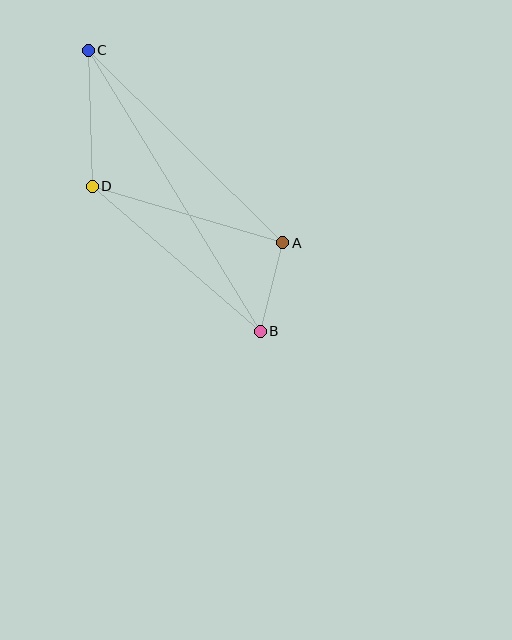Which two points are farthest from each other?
Points B and C are farthest from each other.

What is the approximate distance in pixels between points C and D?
The distance between C and D is approximately 136 pixels.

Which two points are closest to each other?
Points A and B are closest to each other.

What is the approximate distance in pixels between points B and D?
The distance between B and D is approximately 222 pixels.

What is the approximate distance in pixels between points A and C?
The distance between A and C is approximately 274 pixels.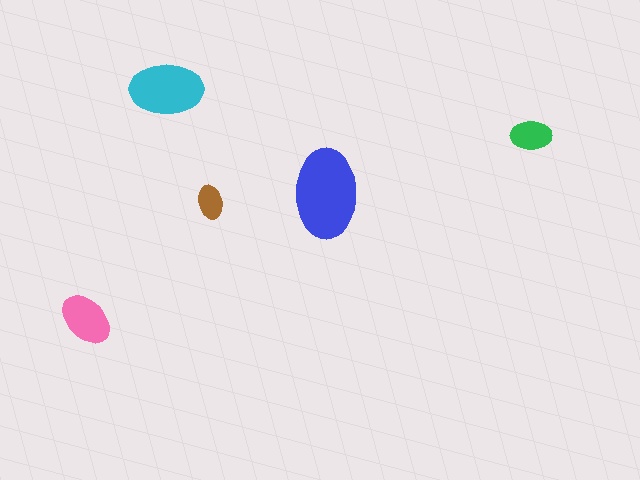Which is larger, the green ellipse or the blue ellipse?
The blue one.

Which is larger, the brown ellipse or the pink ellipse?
The pink one.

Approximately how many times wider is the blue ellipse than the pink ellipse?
About 1.5 times wider.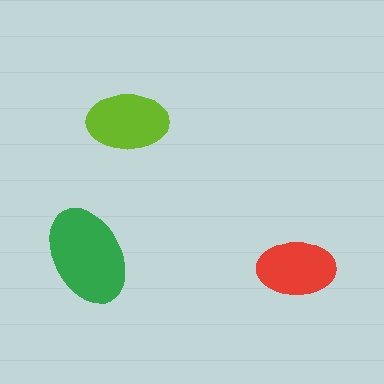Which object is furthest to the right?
The red ellipse is rightmost.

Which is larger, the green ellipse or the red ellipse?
The green one.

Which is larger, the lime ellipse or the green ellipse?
The green one.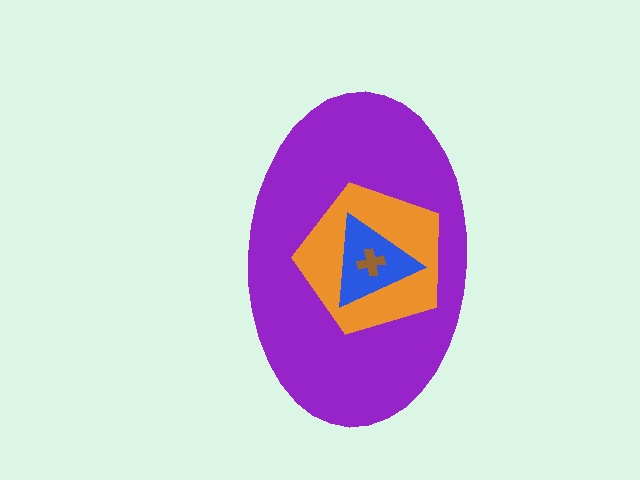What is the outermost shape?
The purple ellipse.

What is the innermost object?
The brown cross.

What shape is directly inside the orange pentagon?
The blue triangle.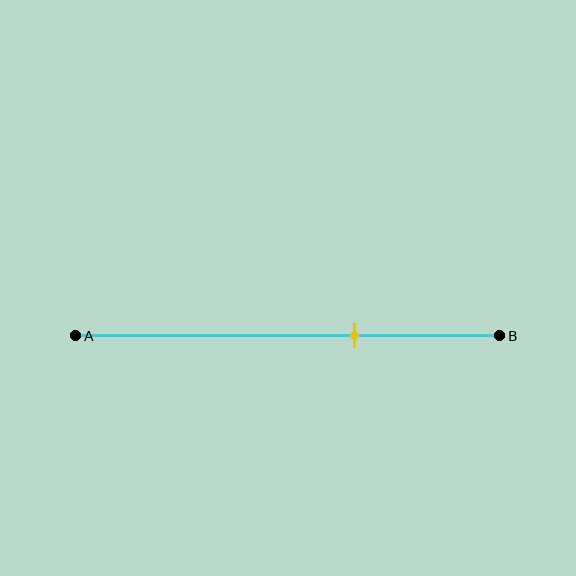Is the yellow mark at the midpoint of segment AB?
No, the mark is at about 65% from A, not at the 50% midpoint.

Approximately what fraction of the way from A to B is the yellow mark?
The yellow mark is approximately 65% of the way from A to B.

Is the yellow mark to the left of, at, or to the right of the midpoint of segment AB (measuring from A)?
The yellow mark is to the right of the midpoint of segment AB.